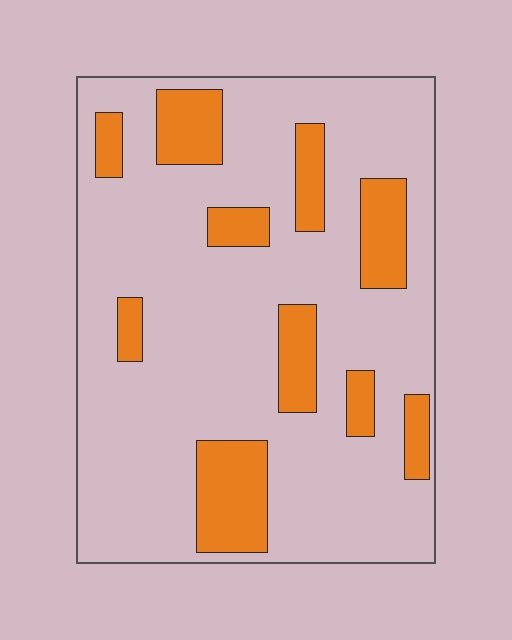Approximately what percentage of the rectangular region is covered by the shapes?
Approximately 20%.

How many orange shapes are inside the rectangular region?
10.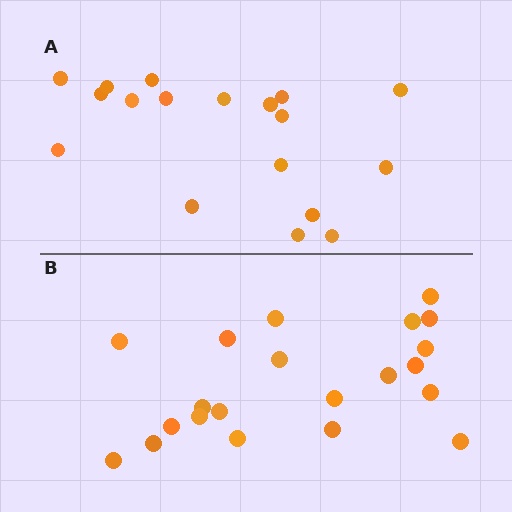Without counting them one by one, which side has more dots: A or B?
Region B (the bottom region) has more dots.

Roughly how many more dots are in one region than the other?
Region B has just a few more — roughly 2 or 3 more dots than region A.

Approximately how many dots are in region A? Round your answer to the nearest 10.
About 20 dots. (The exact count is 18, which rounds to 20.)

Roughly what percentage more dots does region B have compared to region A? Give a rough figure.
About 15% more.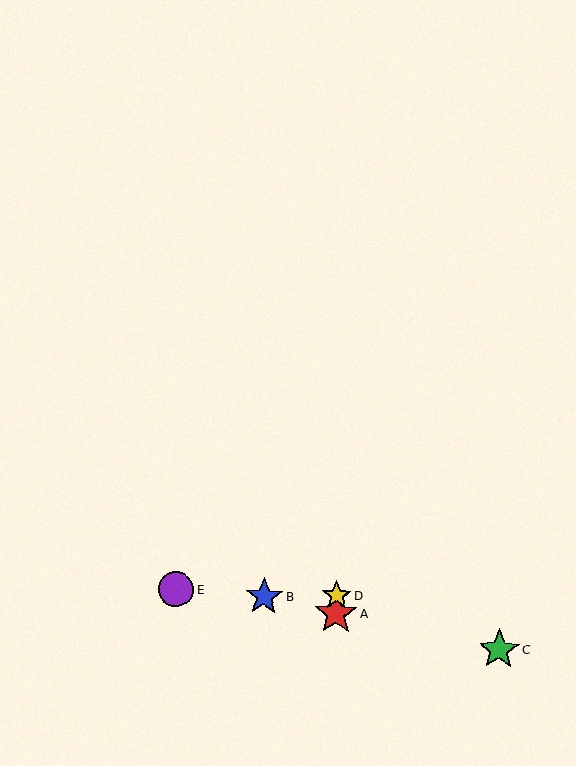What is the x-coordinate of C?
Object C is at x≈499.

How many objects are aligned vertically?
2 objects (A, D) are aligned vertically.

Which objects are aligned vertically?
Objects A, D are aligned vertically.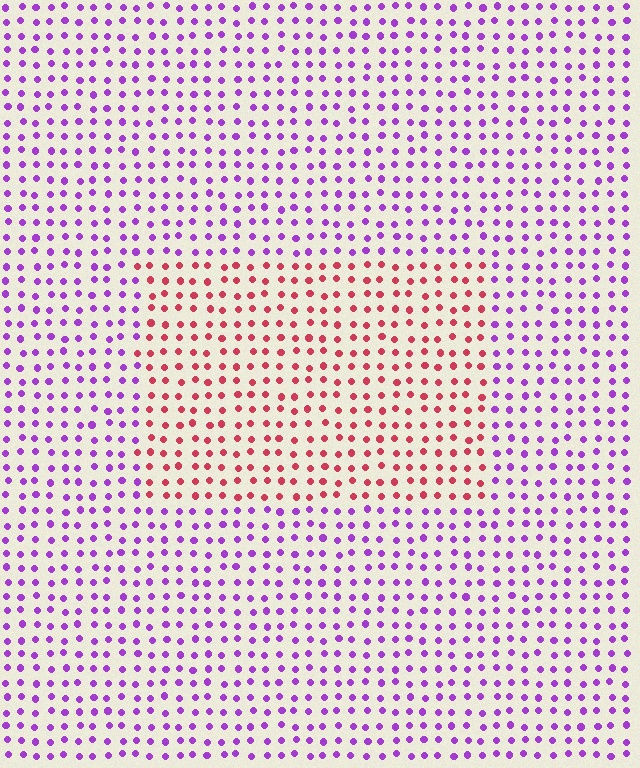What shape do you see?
I see a rectangle.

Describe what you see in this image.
The image is filled with small purple elements in a uniform arrangement. A rectangle-shaped region is visible where the elements are tinted to a slightly different hue, forming a subtle color boundary.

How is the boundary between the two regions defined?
The boundary is defined purely by a slight shift in hue (about 65 degrees). Spacing, size, and orientation are identical on both sides.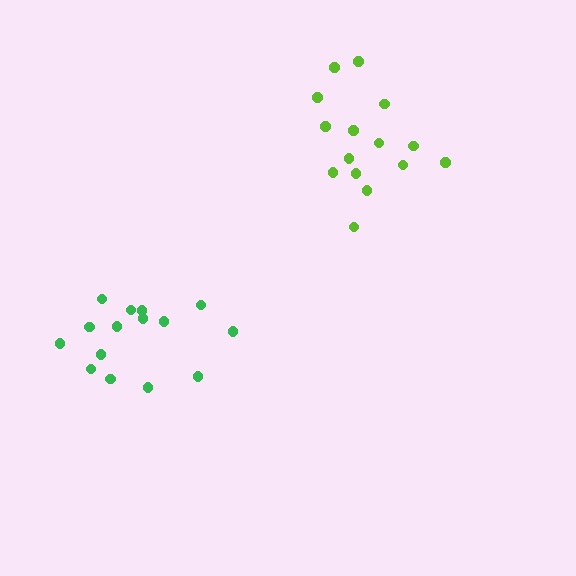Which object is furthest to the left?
The green cluster is leftmost.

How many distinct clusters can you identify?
There are 2 distinct clusters.